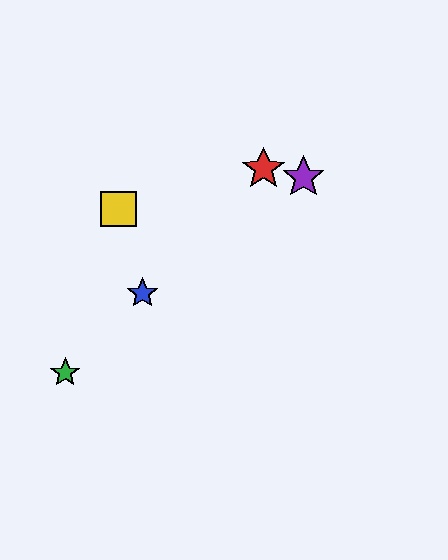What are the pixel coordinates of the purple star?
The purple star is at (304, 177).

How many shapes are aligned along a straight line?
3 shapes (the red star, the blue star, the green star) are aligned along a straight line.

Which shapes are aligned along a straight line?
The red star, the blue star, the green star are aligned along a straight line.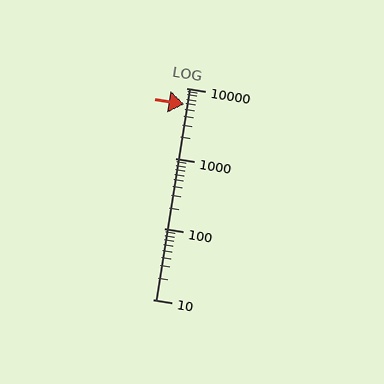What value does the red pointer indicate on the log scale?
The pointer indicates approximately 5800.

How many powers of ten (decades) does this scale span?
The scale spans 3 decades, from 10 to 10000.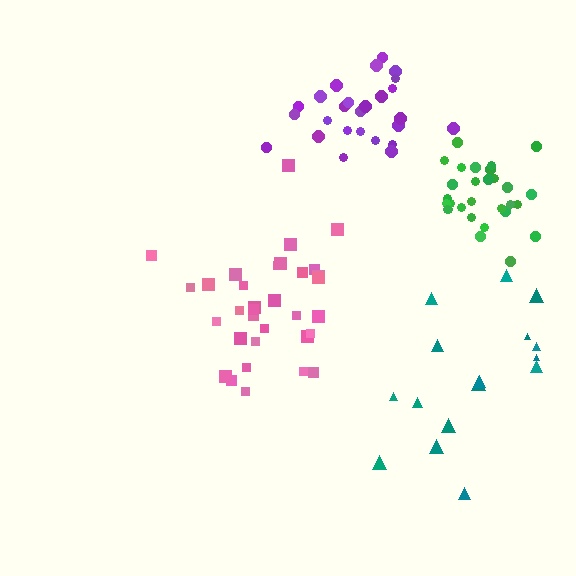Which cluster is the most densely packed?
Green.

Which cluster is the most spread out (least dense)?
Teal.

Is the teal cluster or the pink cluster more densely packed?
Pink.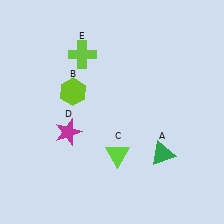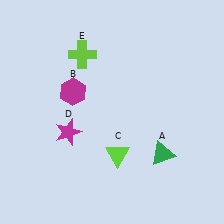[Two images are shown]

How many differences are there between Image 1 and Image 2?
There is 1 difference between the two images.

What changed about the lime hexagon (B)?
In Image 1, B is lime. In Image 2, it changed to magenta.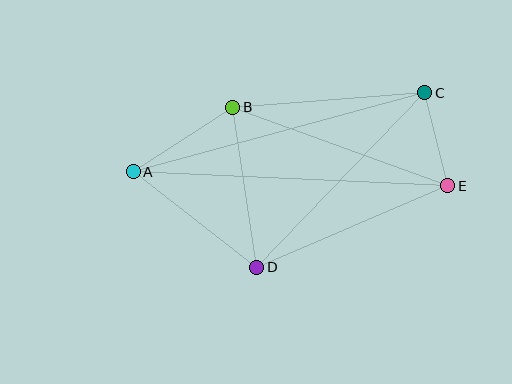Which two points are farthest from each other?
Points A and E are farthest from each other.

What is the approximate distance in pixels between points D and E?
The distance between D and E is approximately 208 pixels.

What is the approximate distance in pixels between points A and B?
The distance between A and B is approximately 119 pixels.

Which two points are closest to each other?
Points C and E are closest to each other.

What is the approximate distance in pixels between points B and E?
The distance between B and E is approximately 228 pixels.